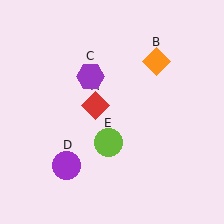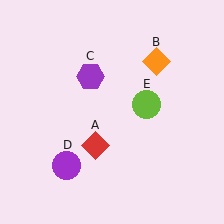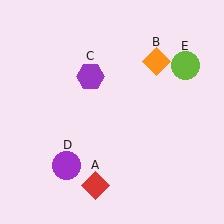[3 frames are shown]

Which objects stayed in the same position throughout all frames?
Orange diamond (object B) and purple hexagon (object C) and purple circle (object D) remained stationary.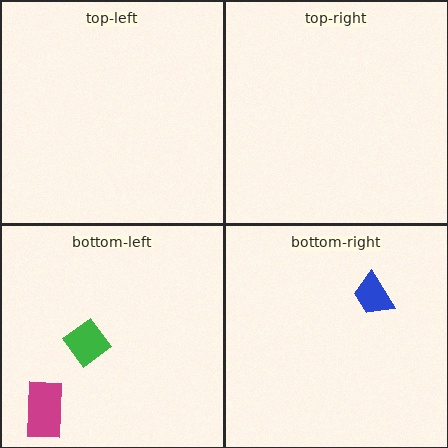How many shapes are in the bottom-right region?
1.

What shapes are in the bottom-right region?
The blue trapezoid.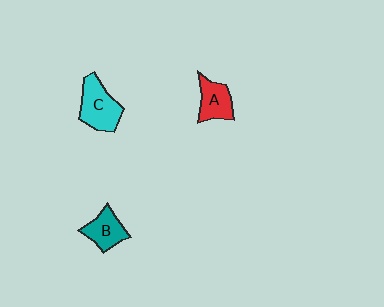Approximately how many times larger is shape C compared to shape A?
Approximately 1.4 times.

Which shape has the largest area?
Shape C (cyan).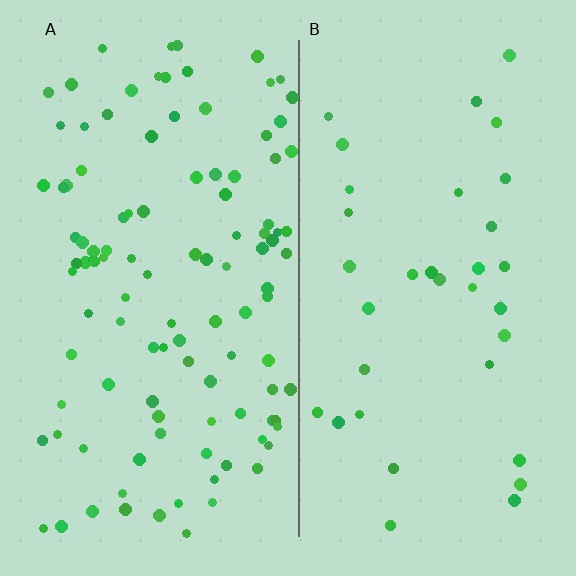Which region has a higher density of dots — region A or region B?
A (the left).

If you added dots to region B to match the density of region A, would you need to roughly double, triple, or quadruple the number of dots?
Approximately triple.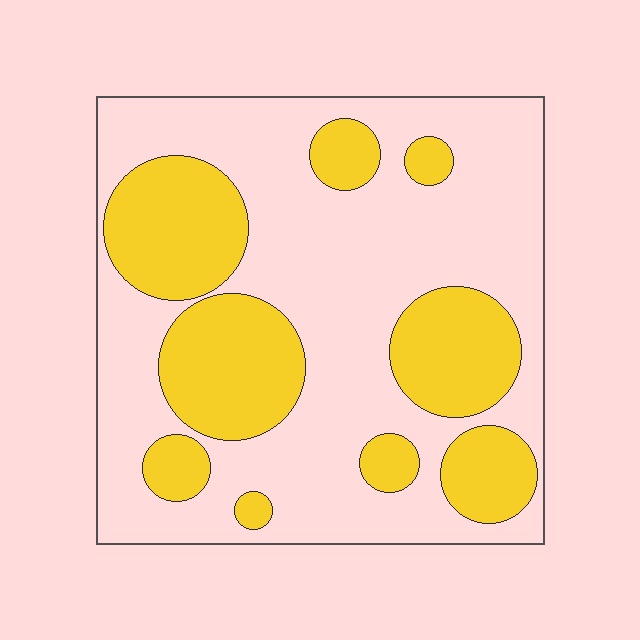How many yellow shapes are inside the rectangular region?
9.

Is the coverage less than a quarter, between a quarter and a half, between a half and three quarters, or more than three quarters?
Between a quarter and a half.